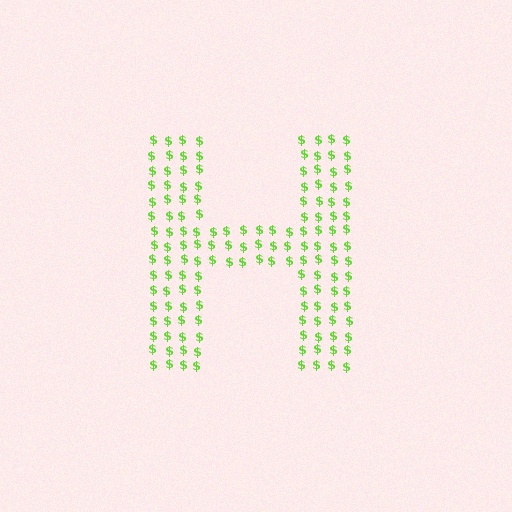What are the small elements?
The small elements are dollar signs.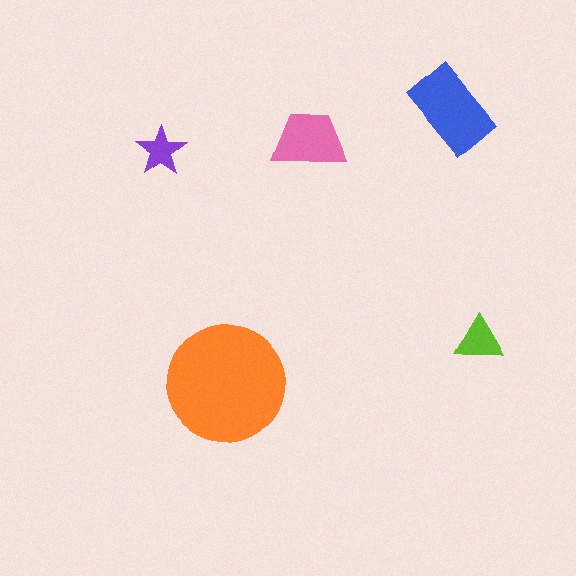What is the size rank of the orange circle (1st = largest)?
1st.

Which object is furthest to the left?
The purple star is leftmost.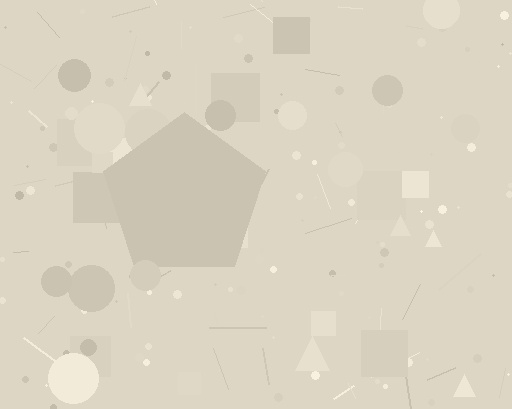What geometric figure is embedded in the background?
A pentagon is embedded in the background.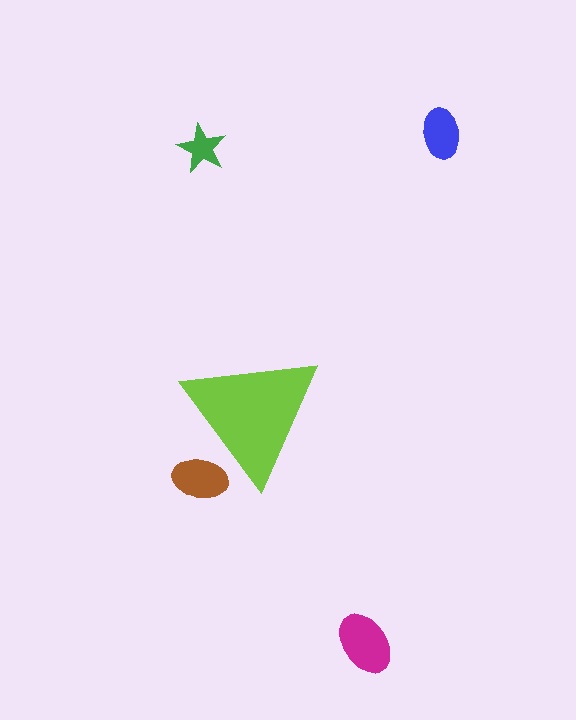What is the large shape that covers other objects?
A lime triangle.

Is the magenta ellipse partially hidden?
No, the magenta ellipse is fully visible.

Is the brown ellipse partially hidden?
Yes, the brown ellipse is partially hidden behind the lime triangle.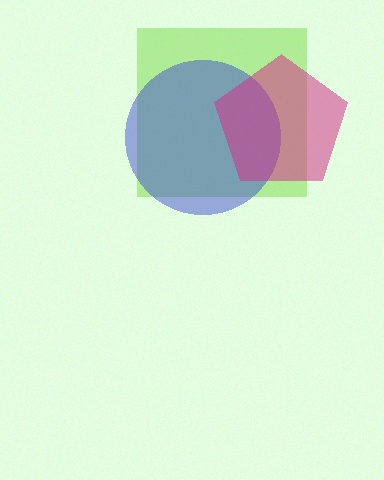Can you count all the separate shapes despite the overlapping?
Yes, there are 3 separate shapes.